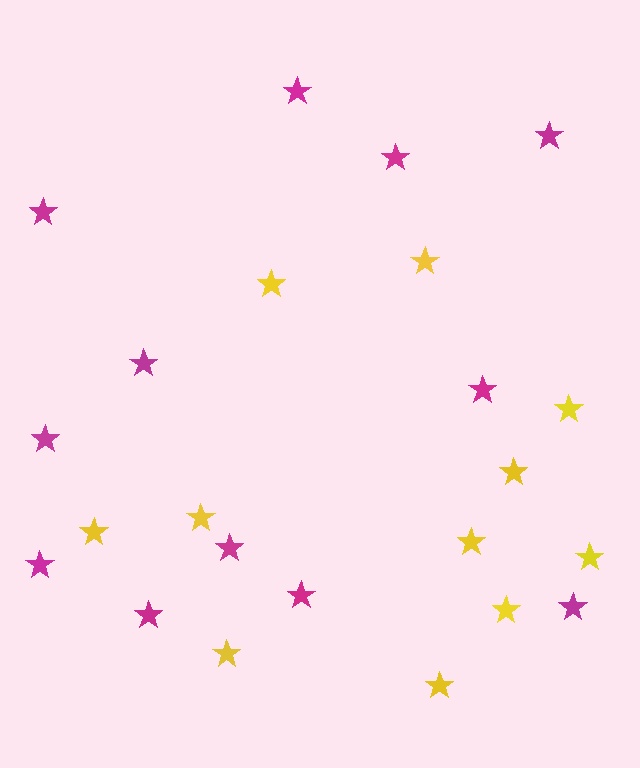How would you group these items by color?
There are 2 groups: one group of yellow stars (11) and one group of magenta stars (12).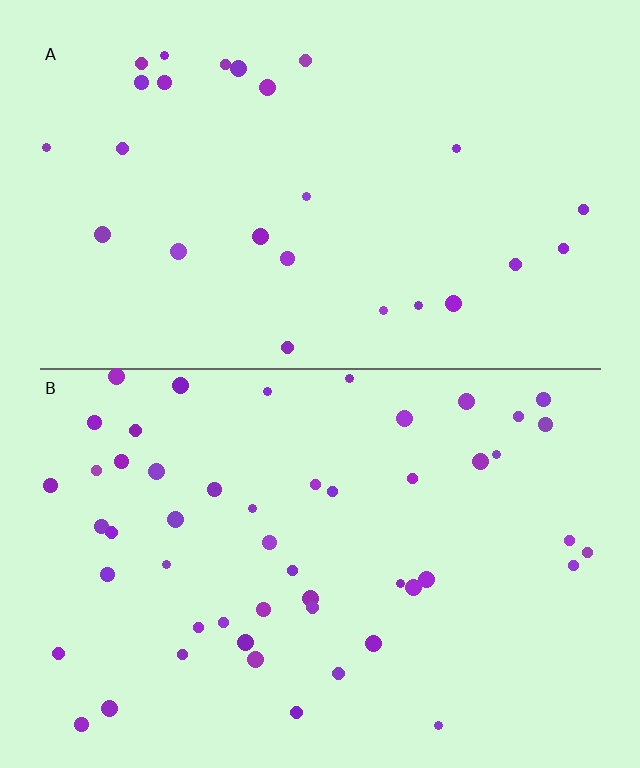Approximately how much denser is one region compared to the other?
Approximately 2.0× — region B over region A.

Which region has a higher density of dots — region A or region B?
B (the bottom).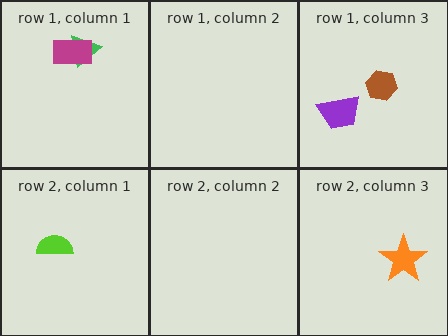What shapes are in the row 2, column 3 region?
The orange star.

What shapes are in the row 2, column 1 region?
The lime semicircle.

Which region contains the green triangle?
The row 1, column 1 region.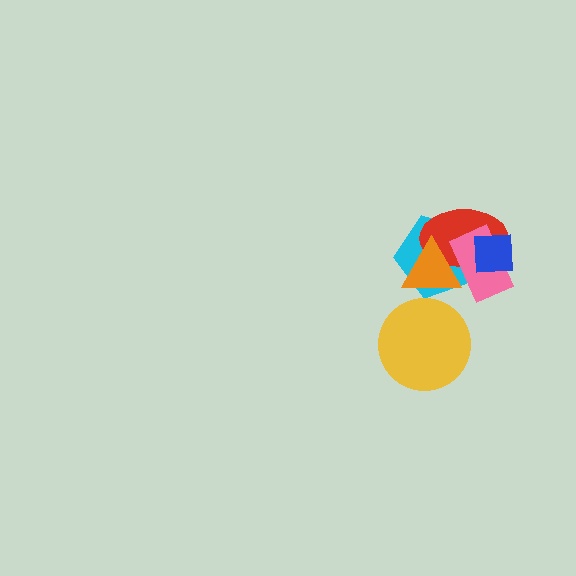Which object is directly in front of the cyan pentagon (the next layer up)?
The red ellipse is directly in front of the cyan pentagon.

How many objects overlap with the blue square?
3 objects overlap with the blue square.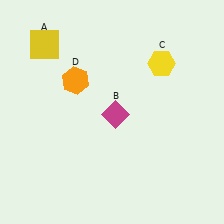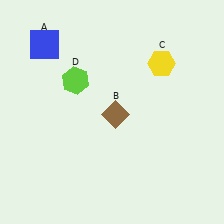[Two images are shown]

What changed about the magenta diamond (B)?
In Image 1, B is magenta. In Image 2, it changed to brown.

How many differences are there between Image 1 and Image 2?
There are 3 differences between the two images.